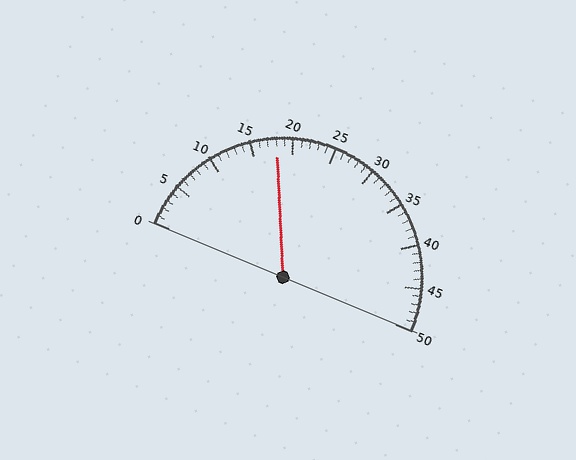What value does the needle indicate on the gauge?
The needle indicates approximately 18.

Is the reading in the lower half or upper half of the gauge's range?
The reading is in the lower half of the range (0 to 50).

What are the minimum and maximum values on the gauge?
The gauge ranges from 0 to 50.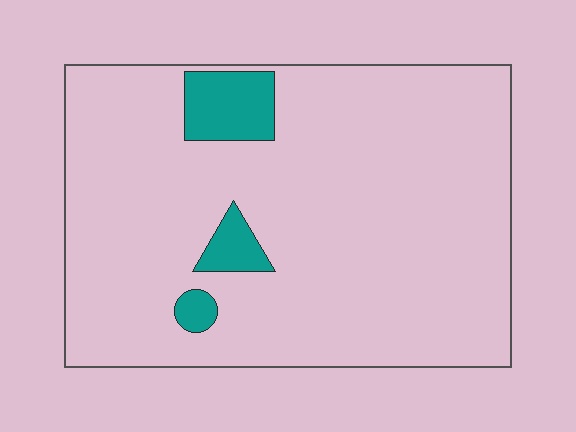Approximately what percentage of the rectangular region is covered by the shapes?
Approximately 10%.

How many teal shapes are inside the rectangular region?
3.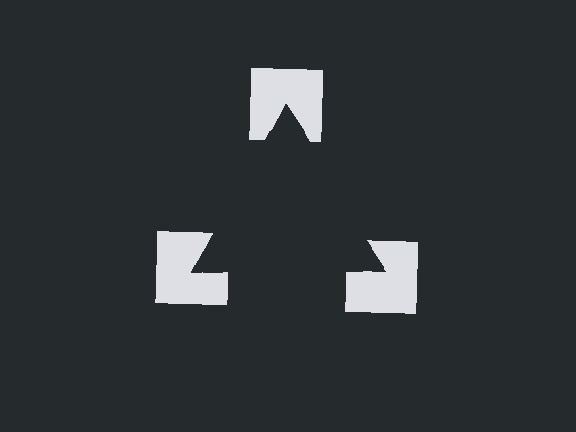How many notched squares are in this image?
There are 3 — one at each vertex of the illusory triangle.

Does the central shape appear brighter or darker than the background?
It typically appears slightly darker than the background, even though no actual brightness change is drawn.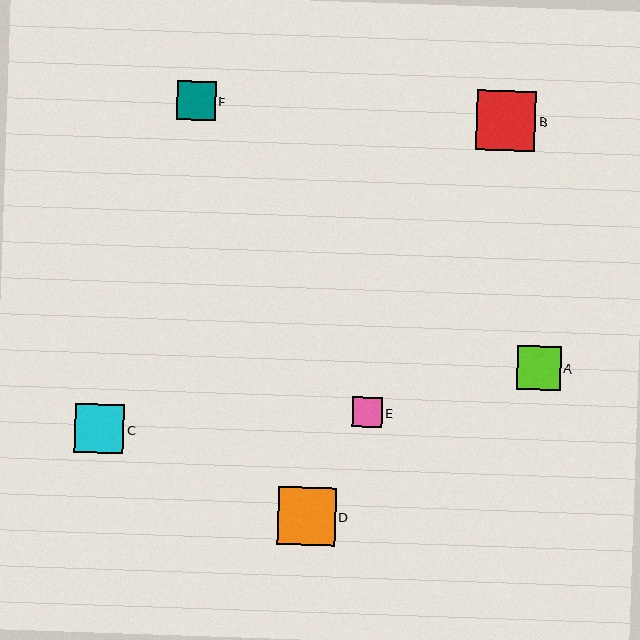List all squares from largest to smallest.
From largest to smallest: B, D, C, A, F, E.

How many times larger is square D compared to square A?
Square D is approximately 1.3 times the size of square A.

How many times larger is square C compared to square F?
Square C is approximately 1.3 times the size of square F.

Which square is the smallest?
Square E is the smallest with a size of approximately 30 pixels.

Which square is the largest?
Square B is the largest with a size of approximately 59 pixels.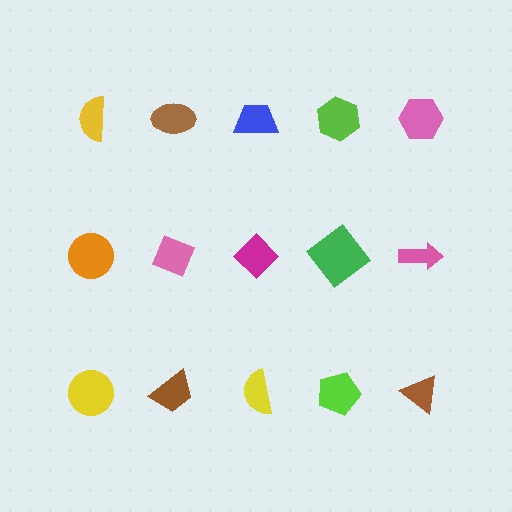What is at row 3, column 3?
A yellow semicircle.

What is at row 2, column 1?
An orange circle.